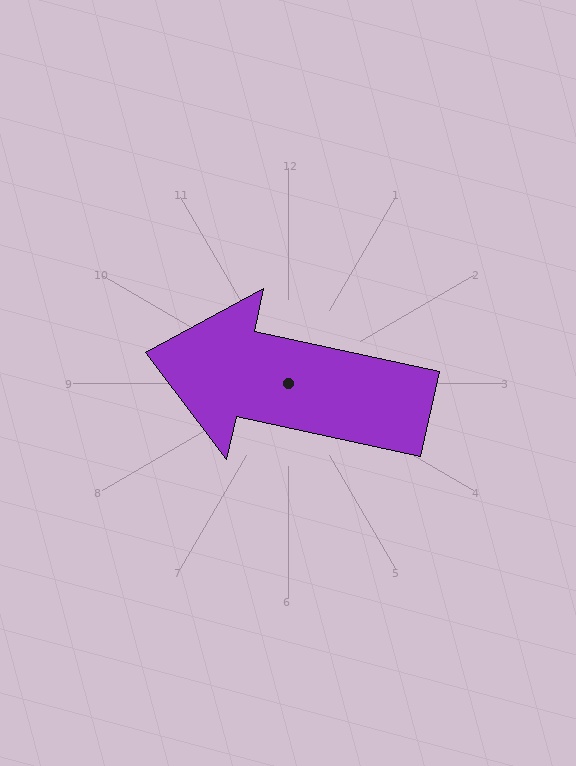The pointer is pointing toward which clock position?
Roughly 9 o'clock.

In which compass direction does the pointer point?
West.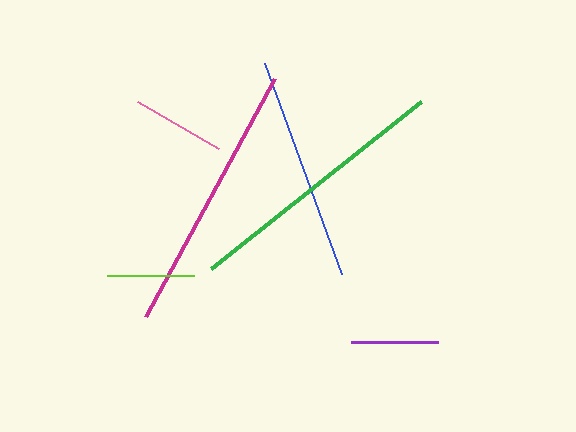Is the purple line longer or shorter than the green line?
The green line is longer than the purple line.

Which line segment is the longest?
The magenta line is the longest at approximately 270 pixels.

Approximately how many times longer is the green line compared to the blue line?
The green line is approximately 1.2 times the length of the blue line.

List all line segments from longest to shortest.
From longest to shortest: magenta, green, blue, pink, purple, lime.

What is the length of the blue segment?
The blue segment is approximately 225 pixels long.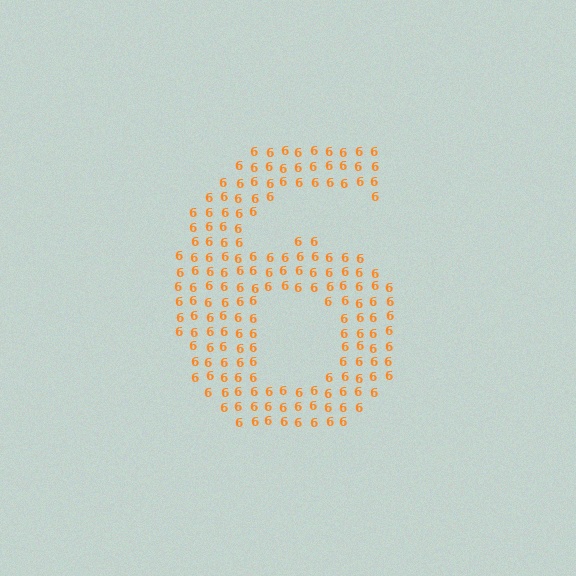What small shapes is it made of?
It is made of small digit 6's.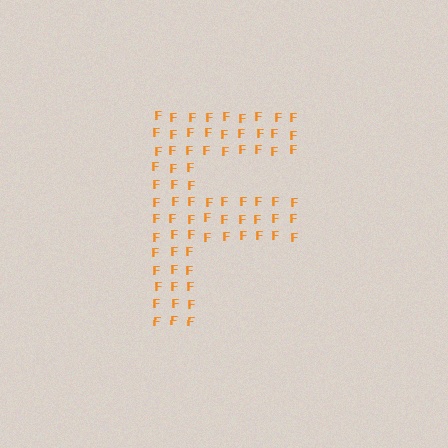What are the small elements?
The small elements are letter F's.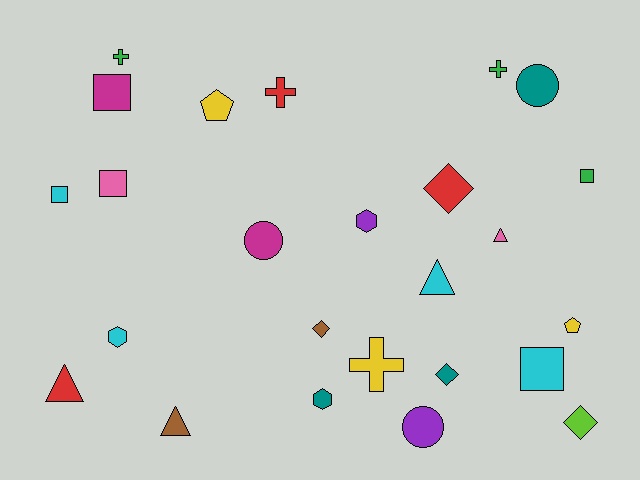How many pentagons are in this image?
There are 2 pentagons.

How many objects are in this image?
There are 25 objects.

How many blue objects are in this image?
There are no blue objects.